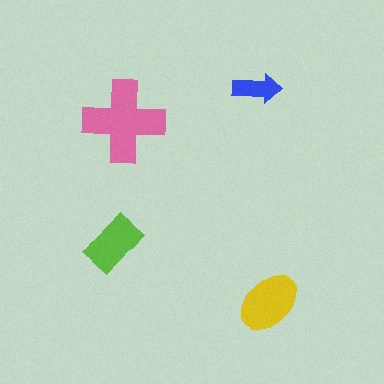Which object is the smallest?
The blue arrow.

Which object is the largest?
The pink cross.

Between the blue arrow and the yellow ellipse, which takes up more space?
The yellow ellipse.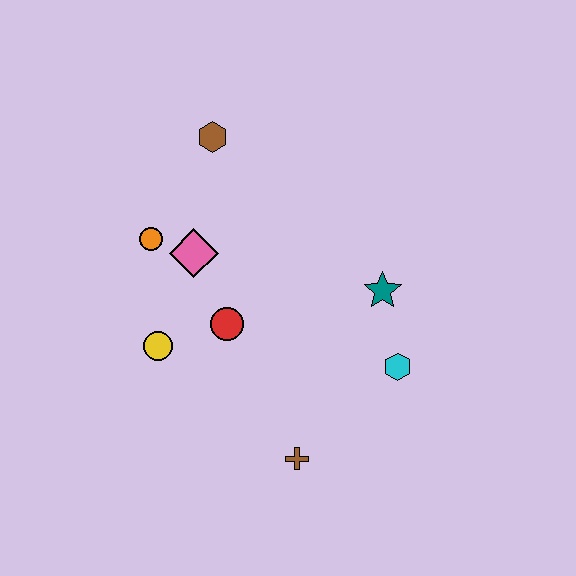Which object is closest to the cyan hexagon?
The teal star is closest to the cyan hexagon.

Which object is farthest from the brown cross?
The brown hexagon is farthest from the brown cross.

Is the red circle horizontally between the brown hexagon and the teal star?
Yes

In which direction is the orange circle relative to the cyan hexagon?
The orange circle is to the left of the cyan hexagon.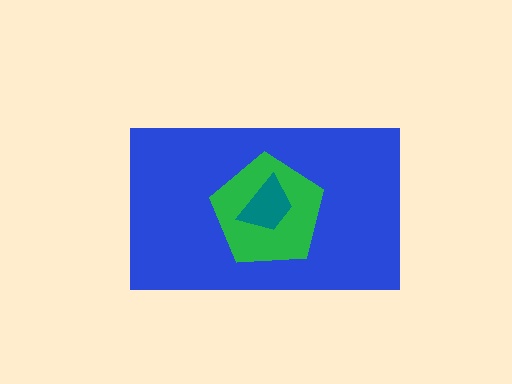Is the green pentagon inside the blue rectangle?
Yes.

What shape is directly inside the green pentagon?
The teal trapezoid.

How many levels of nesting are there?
3.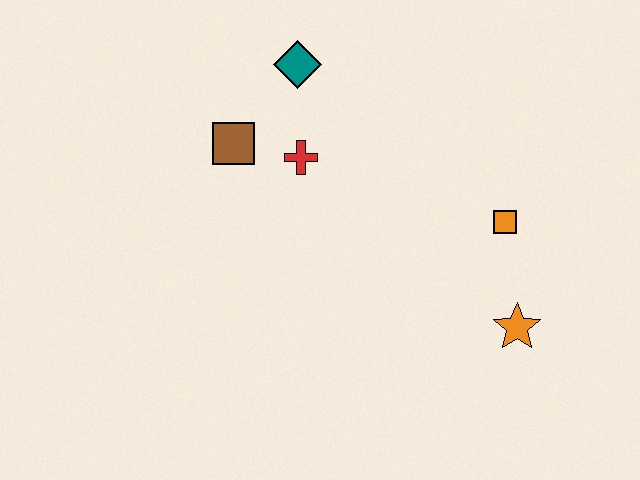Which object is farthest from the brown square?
The orange star is farthest from the brown square.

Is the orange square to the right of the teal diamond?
Yes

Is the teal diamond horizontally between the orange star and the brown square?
Yes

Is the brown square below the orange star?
No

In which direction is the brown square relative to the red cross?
The brown square is to the left of the red cross.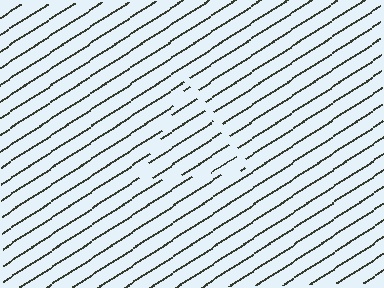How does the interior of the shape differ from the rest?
The interior of the shape contains the same grating, shifted by half a period — the contour is defined by the phase discontinuity where line-ends from the inner and outer gratings abut.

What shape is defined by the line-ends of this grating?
An illusory triangle. The interior of the shape contains the same grating, shifted by half a period — the contour is defined by the phase discontinuity where line-ends from the inner and outer gratings abut.